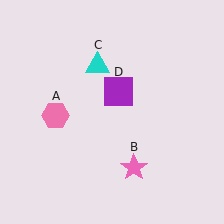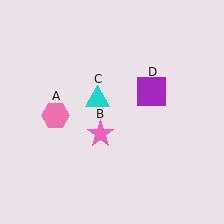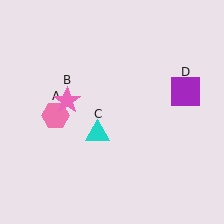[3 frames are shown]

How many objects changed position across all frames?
3 objects changed position: pink star (object B), cyan triangle (object C), purple square (object D).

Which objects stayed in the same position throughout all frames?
Pink hexagon (object A) remained stationary.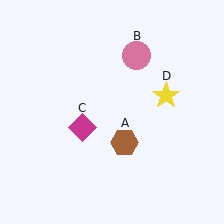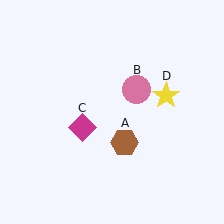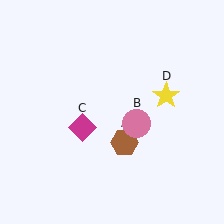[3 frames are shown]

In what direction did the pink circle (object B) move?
The pink circle (object B) moved down.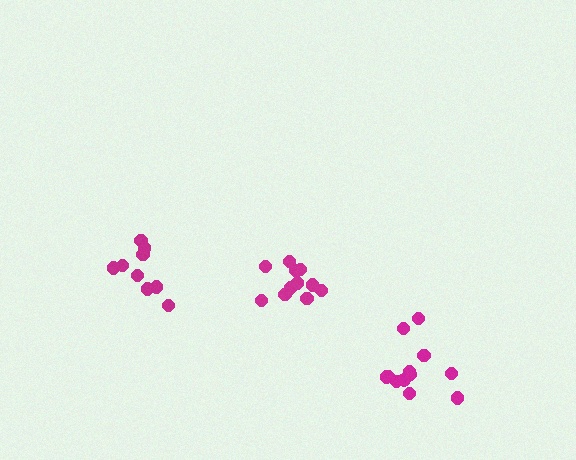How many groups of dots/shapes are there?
There are 3 groups.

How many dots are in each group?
Group 1: 12 dots, Group 2: 11 dots, Group 3: 9 dots (32 total).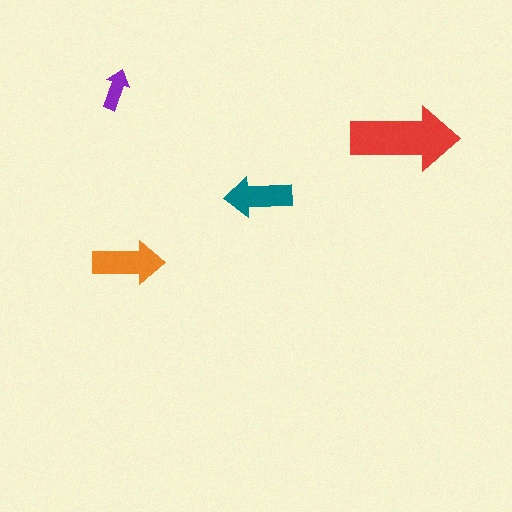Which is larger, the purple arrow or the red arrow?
The red one.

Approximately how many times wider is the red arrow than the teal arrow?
About 1.5 times wider.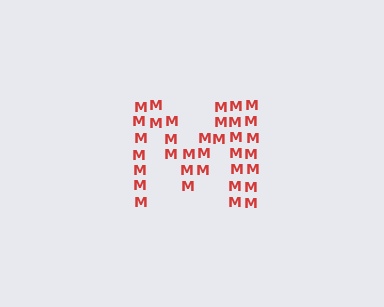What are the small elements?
The small elements are letter M's.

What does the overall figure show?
The overall figure shows the letter M.